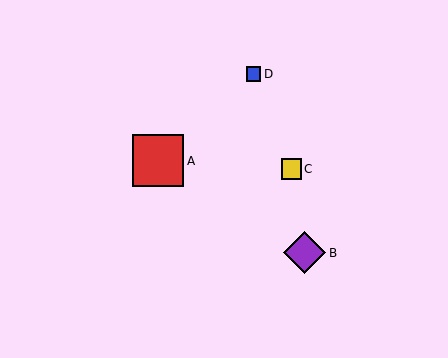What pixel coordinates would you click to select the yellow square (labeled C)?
Click at (291, 169) to select the yellow square C.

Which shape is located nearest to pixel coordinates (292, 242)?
The purple diamond (labeled B) at (305, 253) is nearest to that location.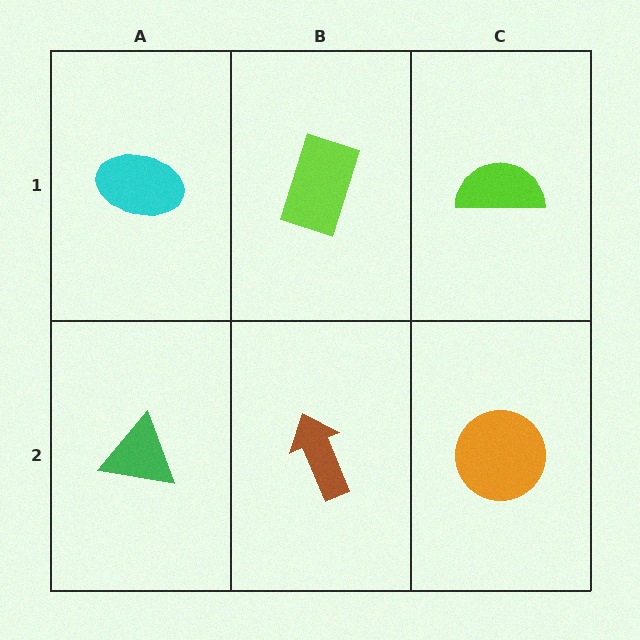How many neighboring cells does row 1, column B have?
3.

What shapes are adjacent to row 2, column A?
A cyan ellipse (row 1, column A), a brown arrow (row 2, column B).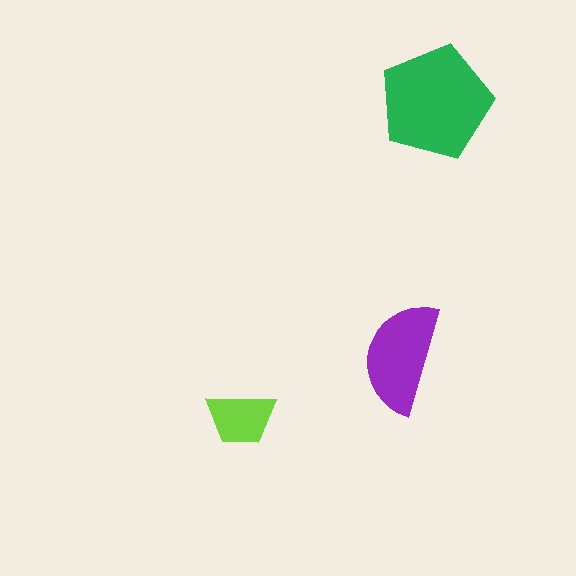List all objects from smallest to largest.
The lime trapezoid, the purple semicircle, the green pentagon.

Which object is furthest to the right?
The green pentagon is rightmost.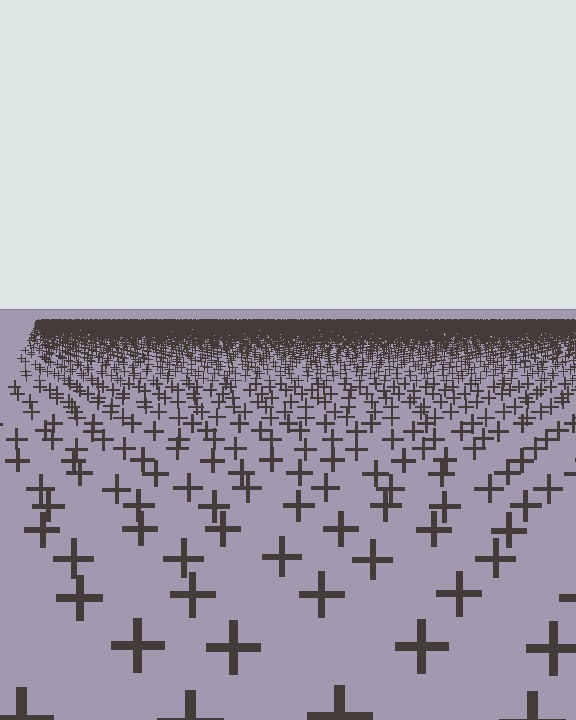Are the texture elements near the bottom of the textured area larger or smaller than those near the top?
Larger. Near the bottom, elements are closer to the viewer and appear at a bigger on-screen size.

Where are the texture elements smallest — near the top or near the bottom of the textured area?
Near the top.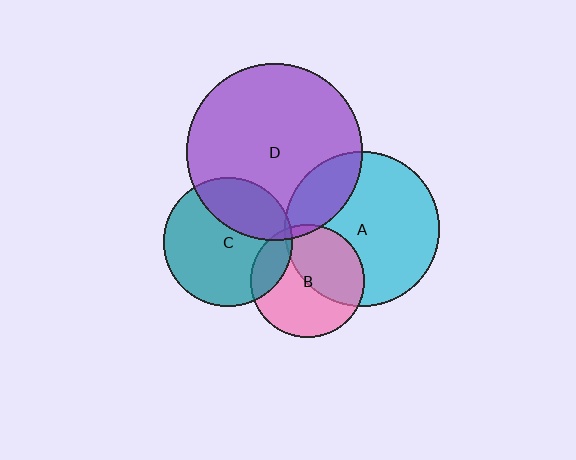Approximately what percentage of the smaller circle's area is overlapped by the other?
Approximately 5%.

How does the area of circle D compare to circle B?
Approximately 2.4 times.